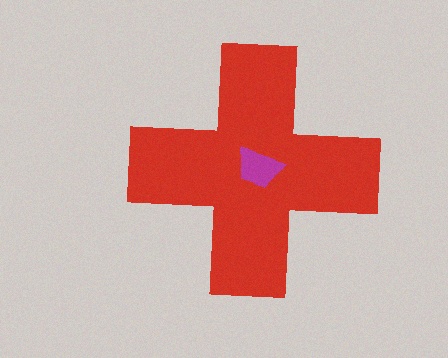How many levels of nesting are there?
2.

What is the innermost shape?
The magenta trapezoid.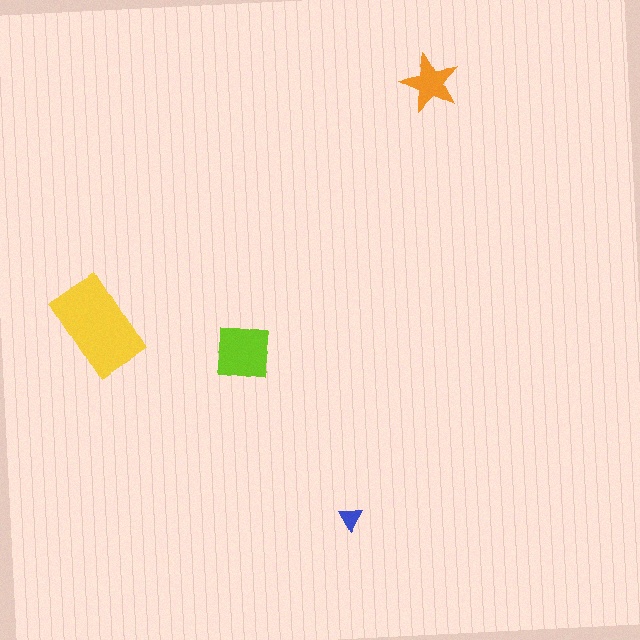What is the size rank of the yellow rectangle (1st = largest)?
1st.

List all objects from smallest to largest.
The blue triangle, the orange star, the lime square, the yellow rectangle.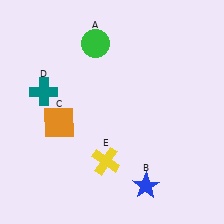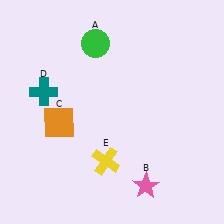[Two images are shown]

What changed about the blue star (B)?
In Image 1, B is blue. In Image 2, it changed to pink.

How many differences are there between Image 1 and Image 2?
There is 1 difference between the two images.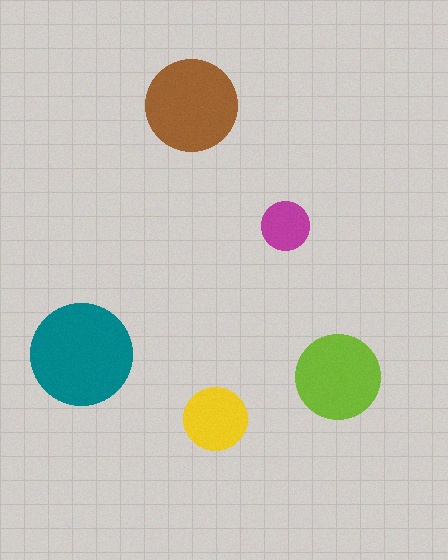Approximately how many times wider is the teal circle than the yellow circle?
About 1.5 times wider.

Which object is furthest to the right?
The lime circle is rightmost.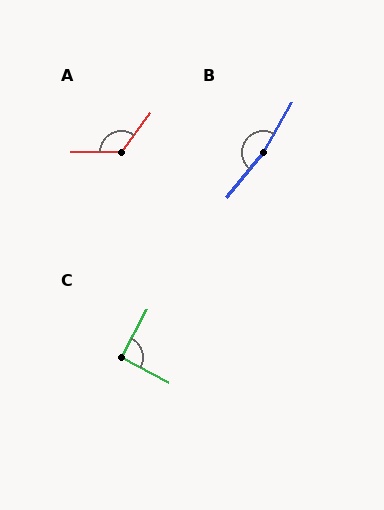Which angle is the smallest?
C, at approximately 90 degrees.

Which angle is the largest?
B, at approximately 170 degrees.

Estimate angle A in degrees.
Approximately 126 degrees.